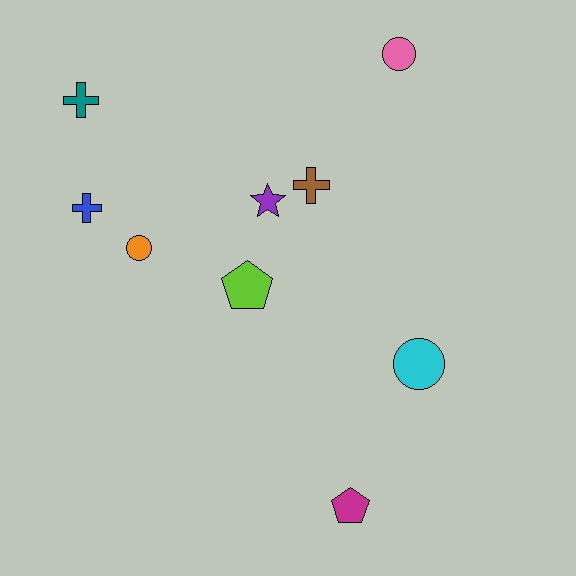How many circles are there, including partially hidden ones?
There are 3 circles.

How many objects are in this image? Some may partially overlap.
There are 9 objects.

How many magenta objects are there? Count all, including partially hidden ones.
There is 1 magenta object.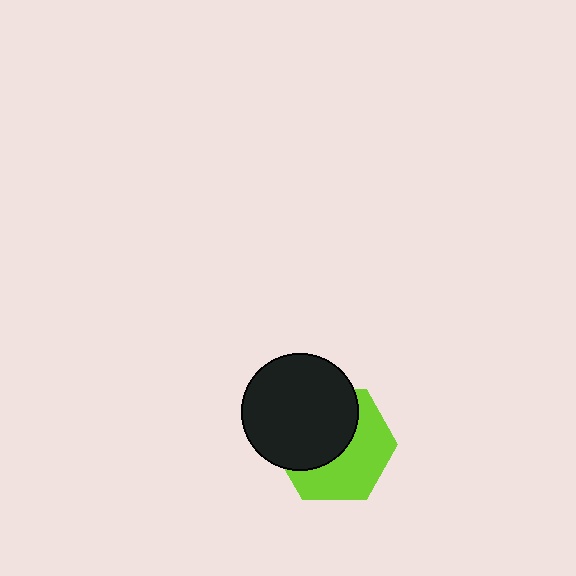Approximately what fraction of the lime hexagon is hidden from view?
Roughly 51% of the lime hexagon is hidden behind the black circle.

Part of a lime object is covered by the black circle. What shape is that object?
It is a hexagon.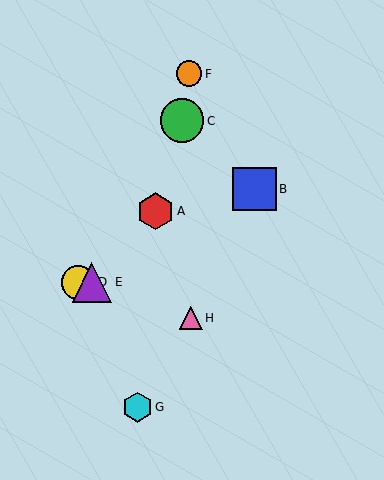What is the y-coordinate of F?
Object F is at y≈74.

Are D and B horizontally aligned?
No, D is at y≈282 and B is at y≈189.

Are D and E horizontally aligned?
Yes, both are at y≈282.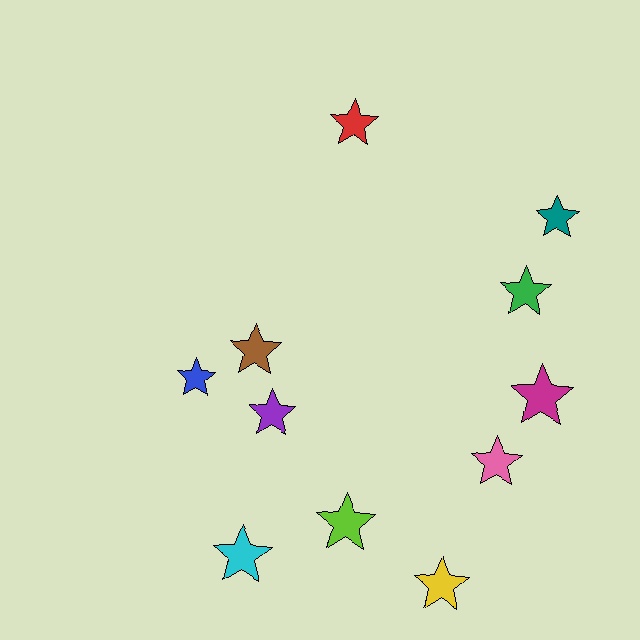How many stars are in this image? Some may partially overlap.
There are 11 stars.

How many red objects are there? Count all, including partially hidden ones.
There is 1 red object.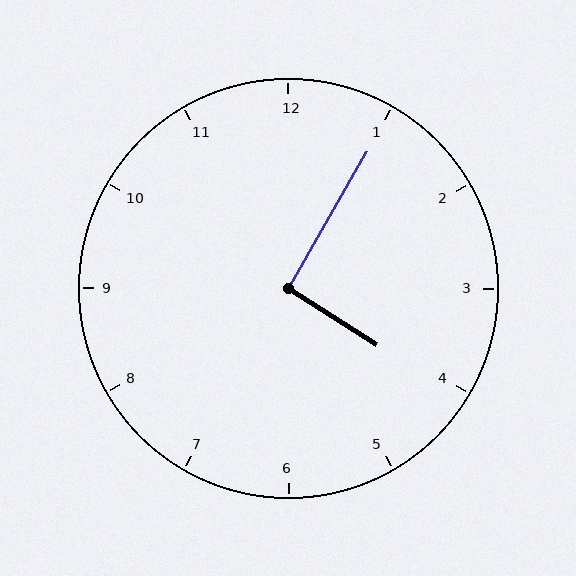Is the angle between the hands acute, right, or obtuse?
It is right.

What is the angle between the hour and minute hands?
Approximately 92 degrees.